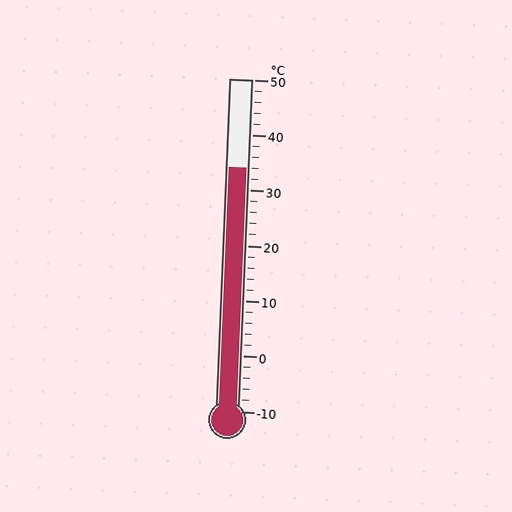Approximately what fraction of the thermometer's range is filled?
The thermometer is filled to approximately 75% of its range.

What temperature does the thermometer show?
The thermometer shows approximately 34°C.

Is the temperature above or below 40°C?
The temperature is below 40°C.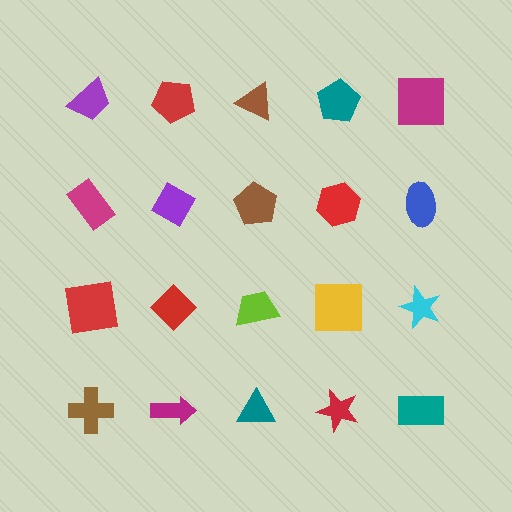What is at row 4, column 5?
A teal rectangle.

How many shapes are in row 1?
5 shapes.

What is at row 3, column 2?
A red diamond.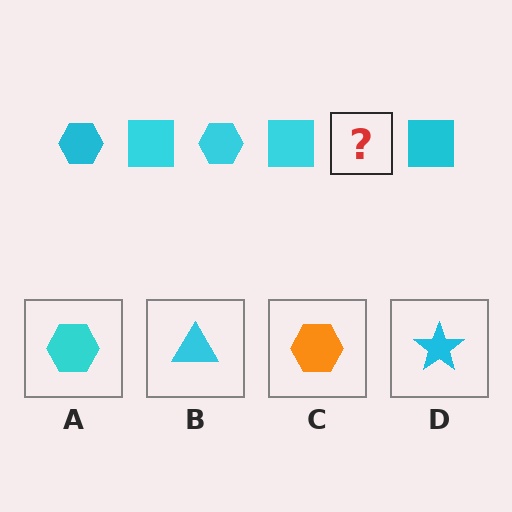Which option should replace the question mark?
Option A.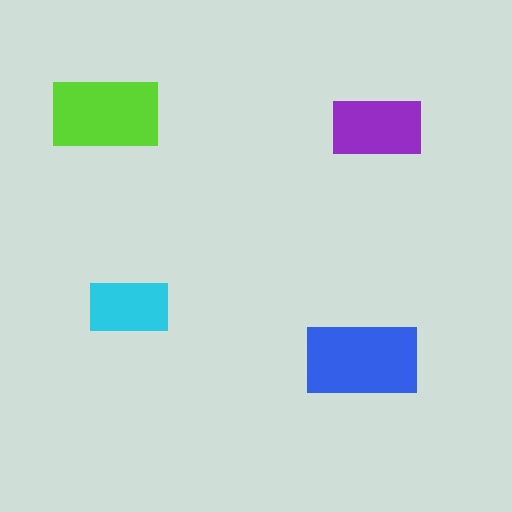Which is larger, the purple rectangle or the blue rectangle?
The blue one.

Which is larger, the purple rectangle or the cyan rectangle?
The purple one.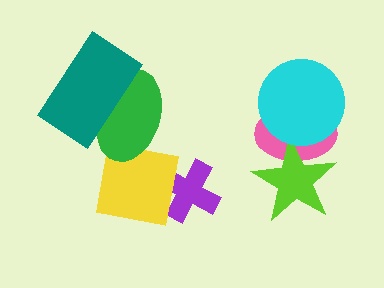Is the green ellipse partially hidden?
Yes, it is partially covered by another shape.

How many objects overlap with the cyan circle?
2 objects overlap with the cyan circle.